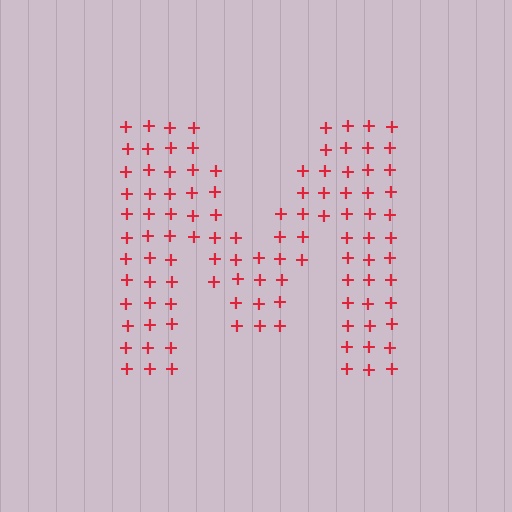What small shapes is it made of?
It is made of small plus signs.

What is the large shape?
The large shape is the letter M.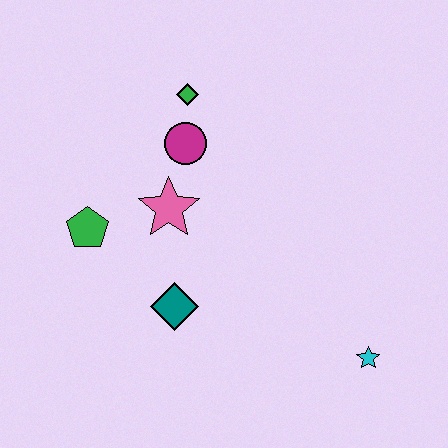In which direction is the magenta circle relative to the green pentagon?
The magenta circle is to the right of the green pentagon.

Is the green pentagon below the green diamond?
Yes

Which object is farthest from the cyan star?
The green diamond is farthest from the cyan star.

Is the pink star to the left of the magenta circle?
Yes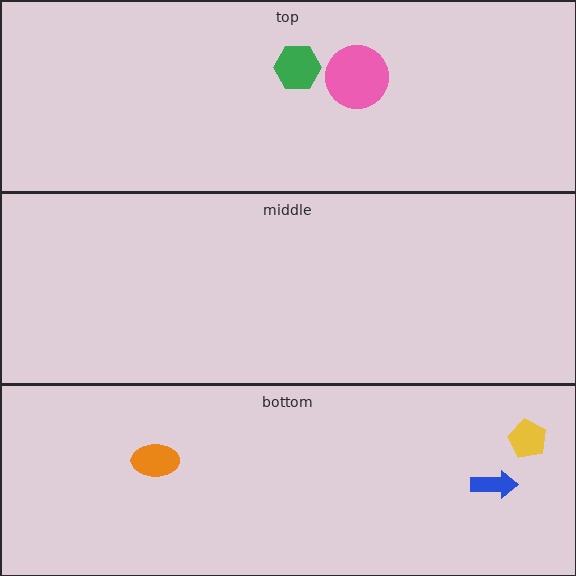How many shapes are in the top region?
2.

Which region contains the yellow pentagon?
The bottom region.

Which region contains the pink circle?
The top region.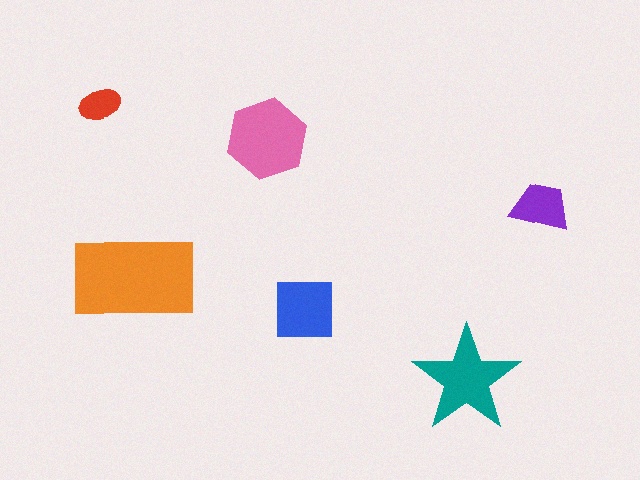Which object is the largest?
The orange rectangle.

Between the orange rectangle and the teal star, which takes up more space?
The orange rectangle.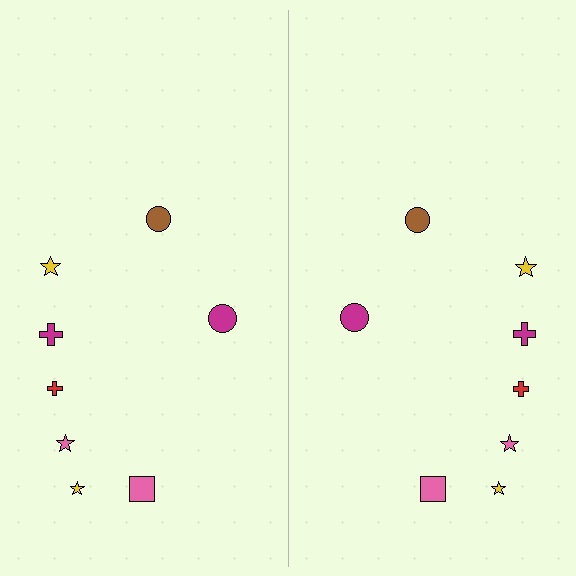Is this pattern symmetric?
Yes, this pattern has bilateral (reflection) symmetry.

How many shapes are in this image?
There are 16 shapes in this image.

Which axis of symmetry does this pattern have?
The pattern has a vertical axis of symmetry running through the center of the image.